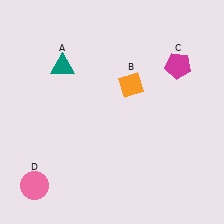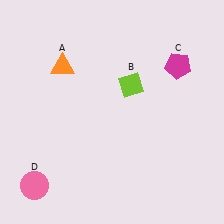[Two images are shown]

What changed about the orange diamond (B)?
In Image 1, B is orange. In Image 2, it changed to lime.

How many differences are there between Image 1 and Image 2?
There are 2 differences between the two images.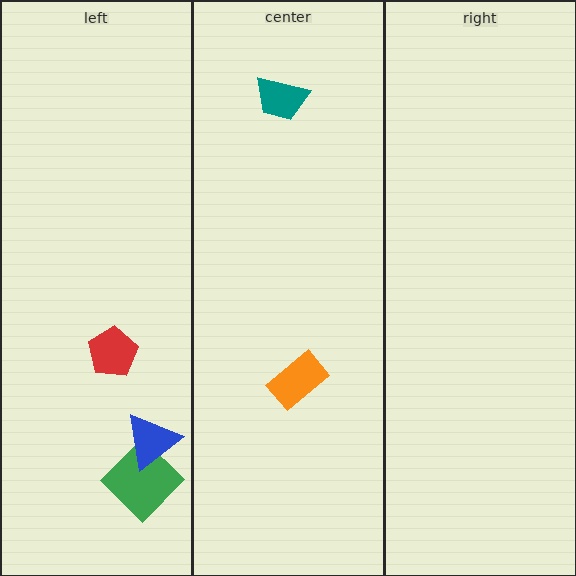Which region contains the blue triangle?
The left region.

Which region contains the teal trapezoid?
The center region.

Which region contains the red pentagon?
The left region.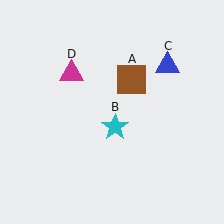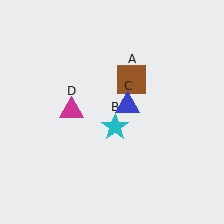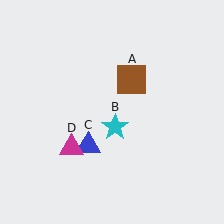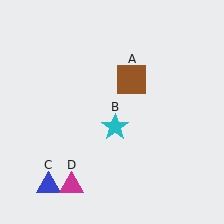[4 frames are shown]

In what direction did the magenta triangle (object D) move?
The magenta triangle (object D) moved down.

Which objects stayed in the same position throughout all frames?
Brown square (object A) and cyan star (object B) remained stationary.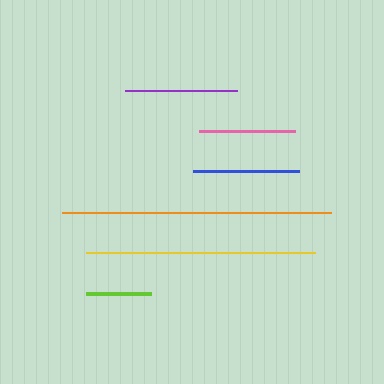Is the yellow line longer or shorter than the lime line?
The yellow line is longer than the lime line.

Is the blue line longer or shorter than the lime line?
The blue line is longer than the lime line.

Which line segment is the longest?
The orange line is the longest at approximately 270 pixels.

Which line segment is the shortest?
The lime line is the shortest at approximately 65 pixels.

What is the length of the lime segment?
The lime segment is approximately 65 pixels long.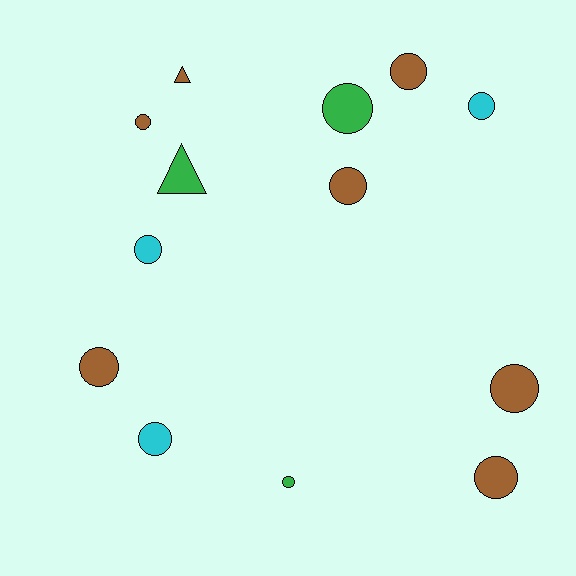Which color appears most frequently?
Brown, with 7 objects.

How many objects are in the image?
There are 13 objects.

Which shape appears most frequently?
Circle, with 11 objects.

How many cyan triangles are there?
There are no cyan triangles.